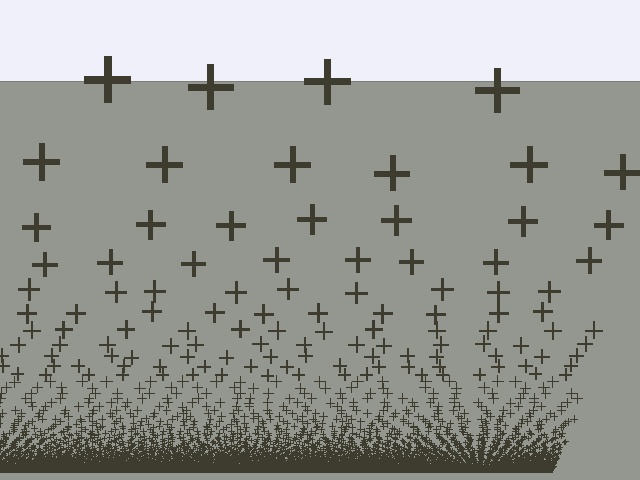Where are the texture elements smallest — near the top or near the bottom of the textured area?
Near the bottom.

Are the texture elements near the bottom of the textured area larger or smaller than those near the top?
Smaller. The gradient is inverted — elements near the bottom are smaller and denser.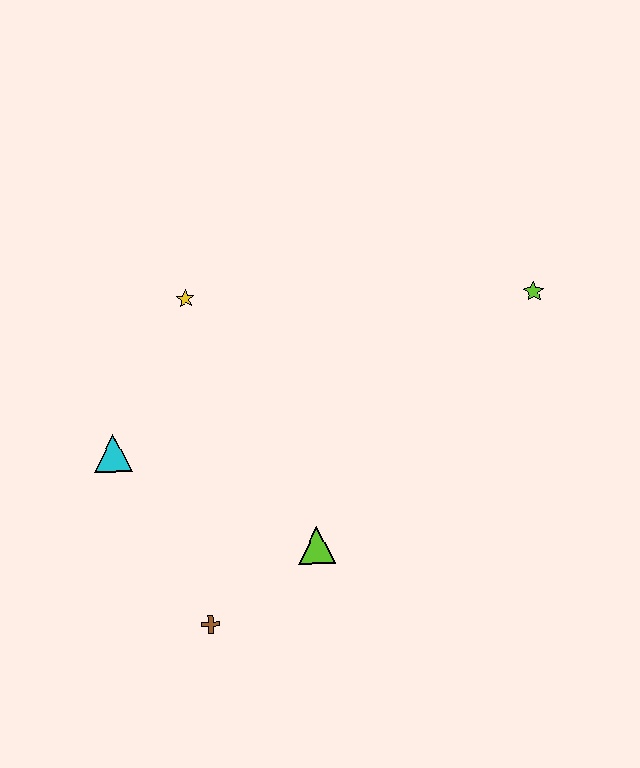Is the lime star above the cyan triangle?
Yes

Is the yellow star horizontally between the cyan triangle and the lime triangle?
Yes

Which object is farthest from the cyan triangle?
The lime star is farthest from the cyan triangle.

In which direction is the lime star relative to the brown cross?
The lime star is to the right of the brown cross.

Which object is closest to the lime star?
The lime triangle is closest to the lime star.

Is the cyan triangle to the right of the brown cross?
No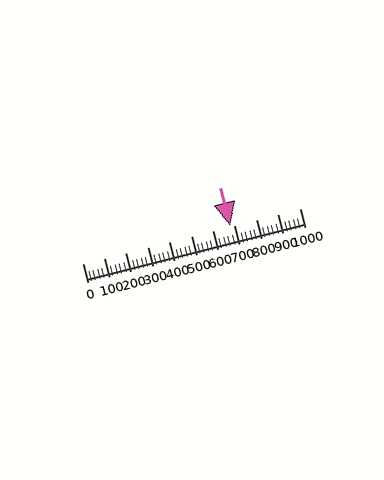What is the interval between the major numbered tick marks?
The major tick marks are spaced 100 units apart.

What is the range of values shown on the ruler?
The ruler shows values from 0 to 1000.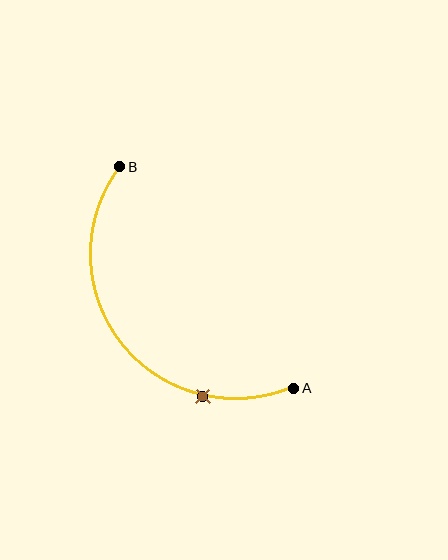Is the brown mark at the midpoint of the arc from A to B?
No. The brown mark lies on the arc but is closer to endpoint A. The arc midpoint would be at the point on the curve equidistant along the arc from both A and B.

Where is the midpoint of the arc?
The arc midpoint is the point on the curve farthest from the straight line joining A and B. It sits below and to the left of that line.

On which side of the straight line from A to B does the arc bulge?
The arc bulges below and to the left of the straight line connecting A and B.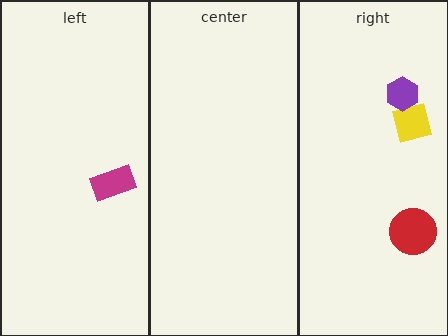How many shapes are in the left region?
1.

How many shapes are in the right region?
3.